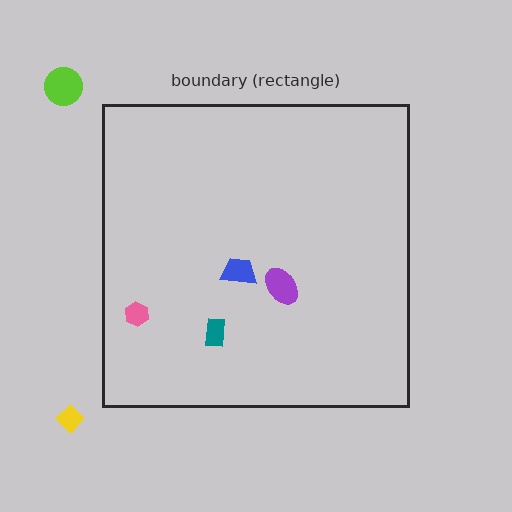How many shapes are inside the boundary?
4 inside, 2 outside.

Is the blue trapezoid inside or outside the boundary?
Inside.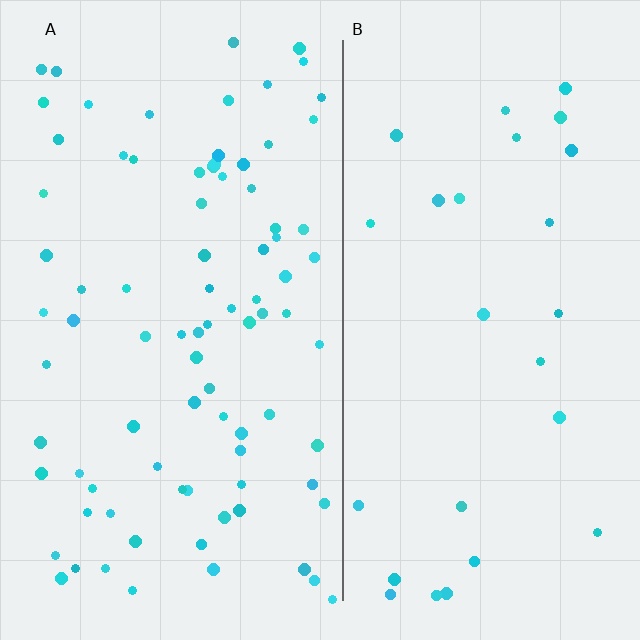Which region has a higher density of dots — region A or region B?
A (the left).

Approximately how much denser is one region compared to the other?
Approximately 3.2× — region A over region B.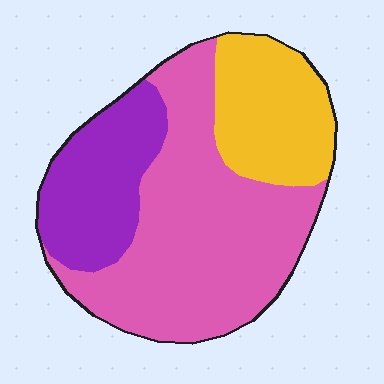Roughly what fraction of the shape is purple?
Purple takes up between a sixth and a third of the shape.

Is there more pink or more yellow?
Pink.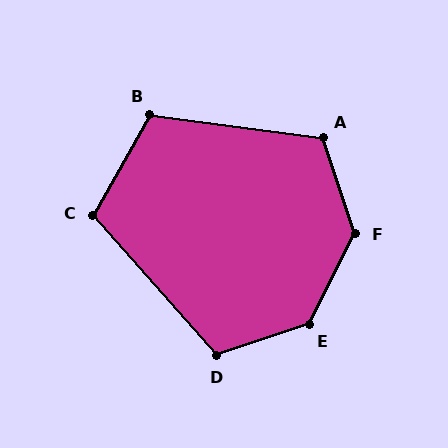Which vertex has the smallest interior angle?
C, at approximately 109 degrees.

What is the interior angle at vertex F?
Approximately 135 degrees (obtuse).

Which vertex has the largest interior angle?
E, at approximately 135 degrees.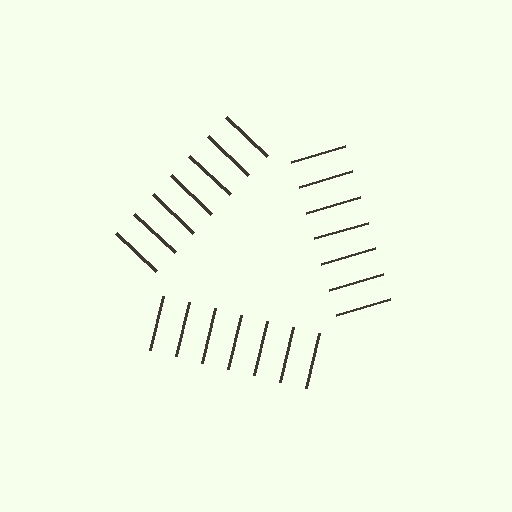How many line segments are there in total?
21 — 7 along each of the 3 edges.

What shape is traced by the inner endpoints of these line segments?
An illusory triangle — the line segments terminate on its edges but no continuous stroke is drawn.